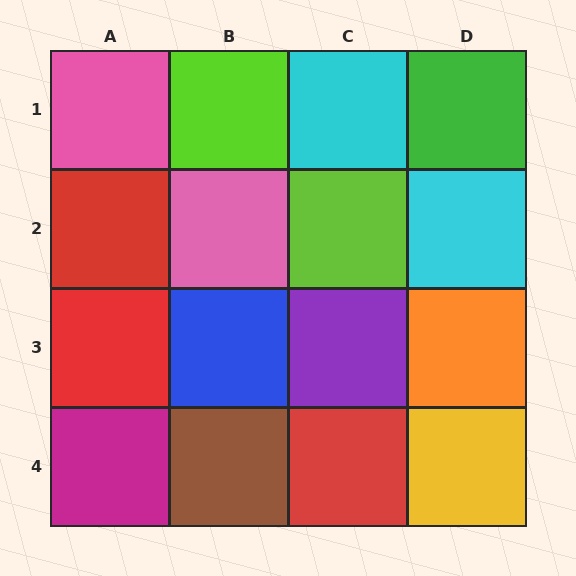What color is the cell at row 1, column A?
Pink.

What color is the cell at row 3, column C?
Purple.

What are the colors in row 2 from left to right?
Red, pink, lime, cyan.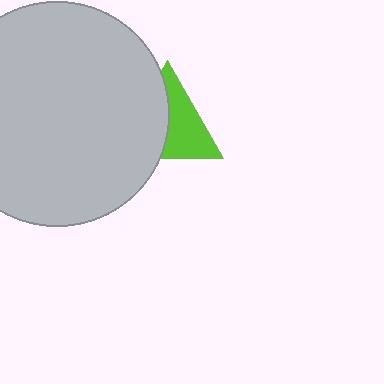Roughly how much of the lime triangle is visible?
About half of it is visible (roughly 51%).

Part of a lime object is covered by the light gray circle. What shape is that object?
It is a triangle.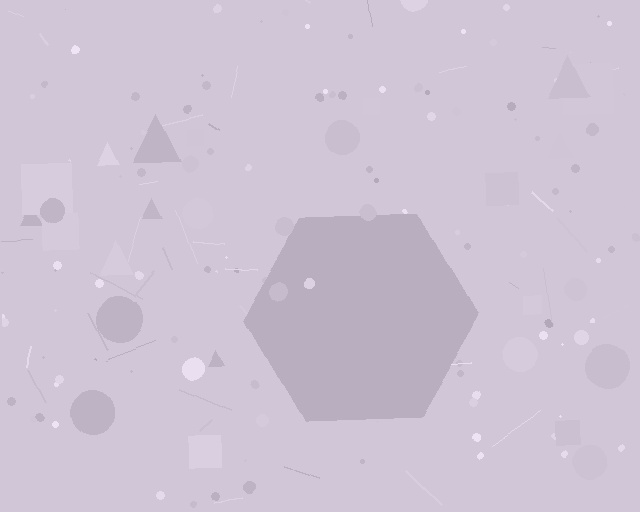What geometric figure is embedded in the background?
A hexagon is embedded in the background.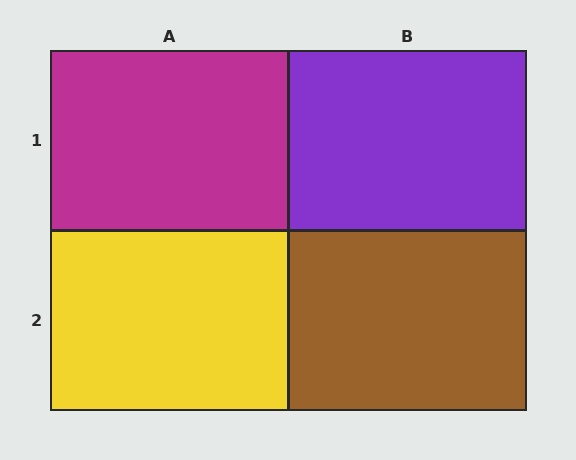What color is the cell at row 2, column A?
Yellow.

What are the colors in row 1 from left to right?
Magenta, purple.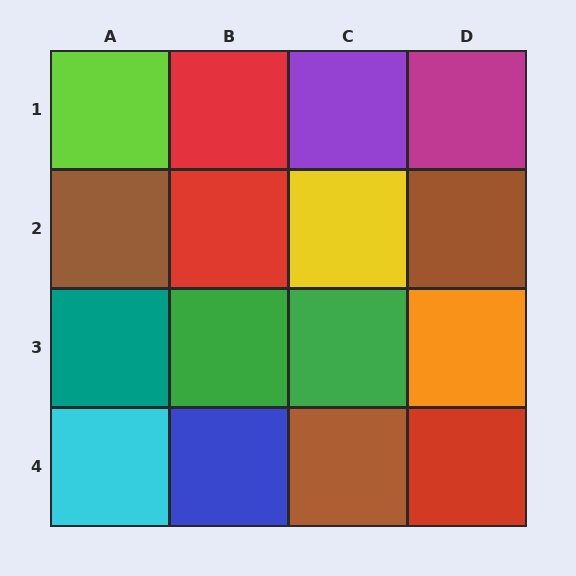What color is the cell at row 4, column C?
Brown.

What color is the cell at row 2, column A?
Brown.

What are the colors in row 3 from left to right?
Teal, green, green, orange.